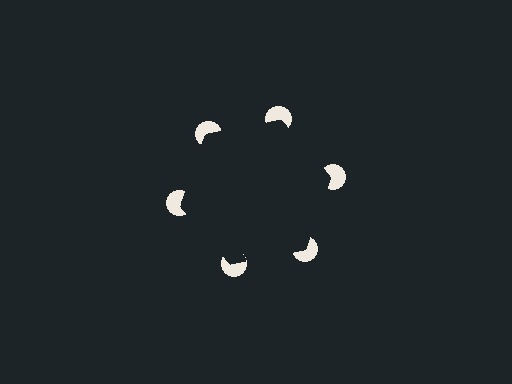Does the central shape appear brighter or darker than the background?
It typically appears slightly darker than the background, even though no actual brightness change is drawn.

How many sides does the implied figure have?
6 sides.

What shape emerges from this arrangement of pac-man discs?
An illusory hexagon — its edges are inferred from the aligned wedge cuts in the pac-man discs, not physically drawn.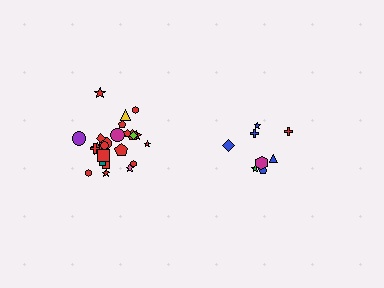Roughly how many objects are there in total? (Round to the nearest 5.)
Roughly 35 objects in total.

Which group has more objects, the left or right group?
The left group.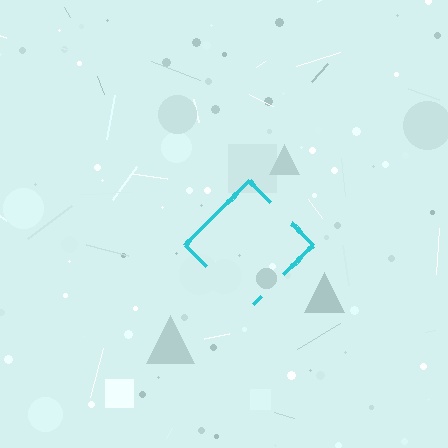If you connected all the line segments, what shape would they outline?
They would outline a diamond.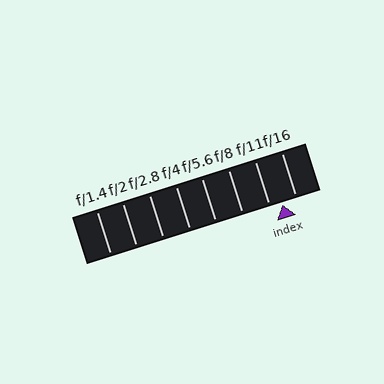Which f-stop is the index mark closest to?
The index mark is closest to f/11.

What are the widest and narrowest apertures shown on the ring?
The widest aperture shown is f/1.4 and the narrowest is f/16.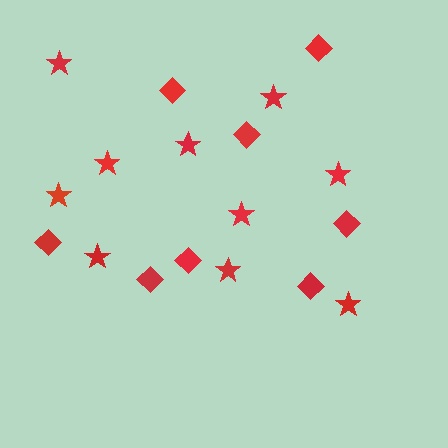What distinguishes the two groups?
There are 2 groups: one group of stars (10) and one group of diamonds (8).